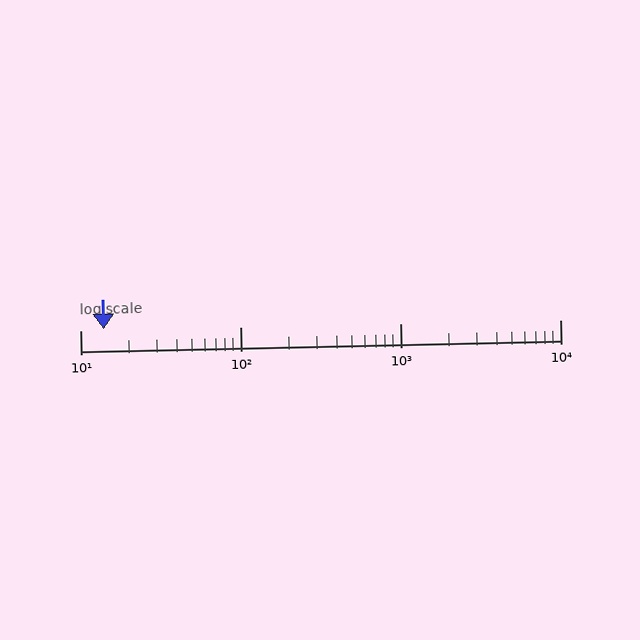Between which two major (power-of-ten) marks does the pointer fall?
The pointer is between 10 and 100.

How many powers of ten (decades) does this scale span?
The scale spans 3 decades, from 10 to 10000.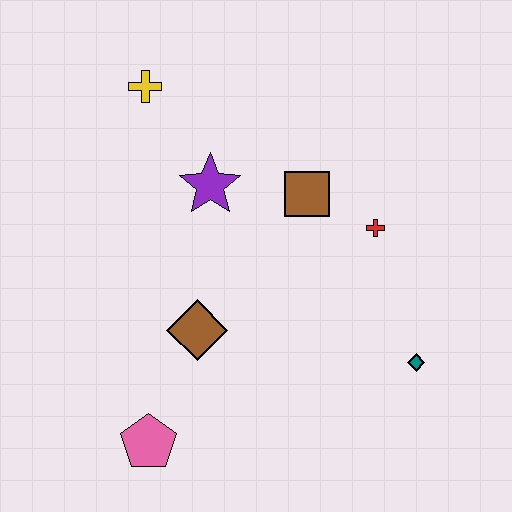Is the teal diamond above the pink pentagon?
Yes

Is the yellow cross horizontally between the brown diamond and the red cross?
No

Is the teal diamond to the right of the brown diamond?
Yes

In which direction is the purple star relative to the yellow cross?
The purple star is below the yellow cross.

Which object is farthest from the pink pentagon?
The yellow cross is farthest from the pink pentagon.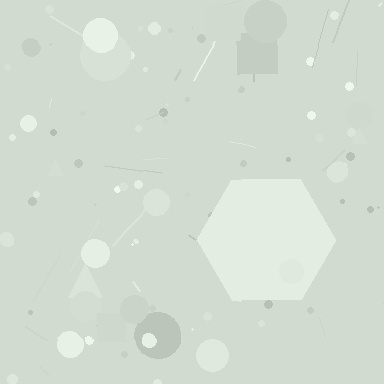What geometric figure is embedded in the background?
A hexagon is embedded in the background.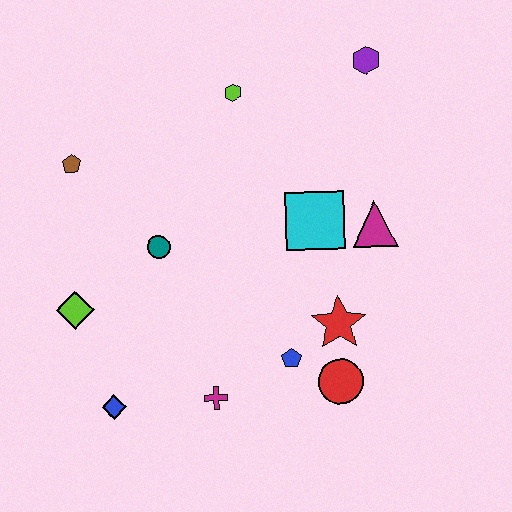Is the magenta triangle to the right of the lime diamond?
Yes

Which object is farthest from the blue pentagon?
The purple hexagon is farthest from the blue pentagon.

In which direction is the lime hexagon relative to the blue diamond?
The lime hexagon is above the blue diamond.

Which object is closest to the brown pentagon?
The teal circle is closest to the brown pentagon.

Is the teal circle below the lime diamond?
No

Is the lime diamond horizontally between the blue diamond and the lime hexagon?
No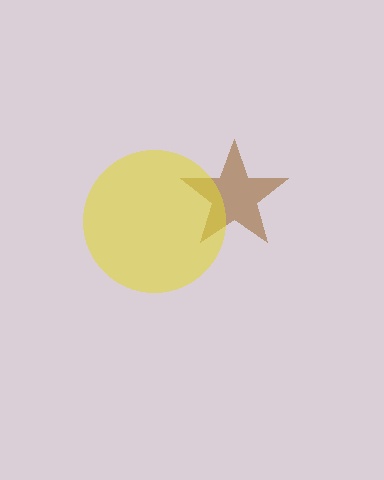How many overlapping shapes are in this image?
There are 2 overlapping shapes in the image.